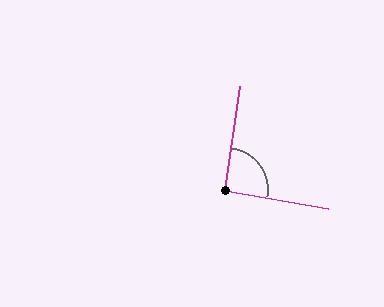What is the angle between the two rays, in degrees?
Approximately 92 degrees.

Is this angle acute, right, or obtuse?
It is approximately a right angle.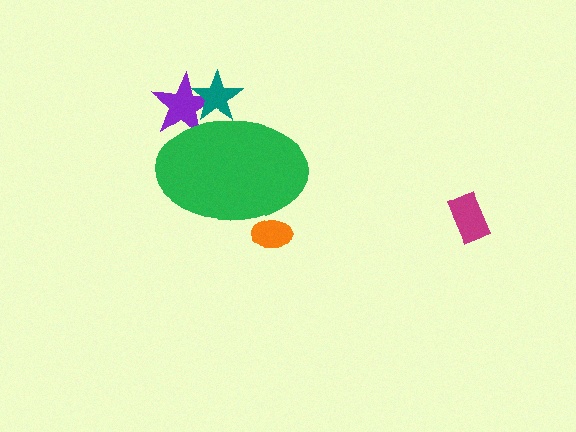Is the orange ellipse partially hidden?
Yes, the orange ellipse is partially hidden behind the green ellipse.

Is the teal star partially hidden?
Yes, the teal star is partially hidden behind the green ellipse.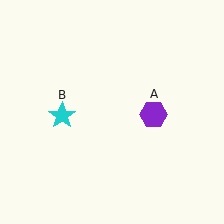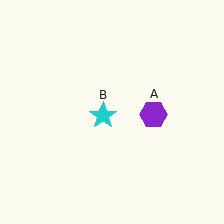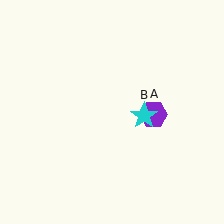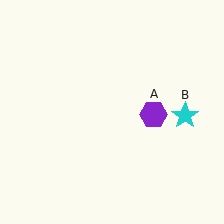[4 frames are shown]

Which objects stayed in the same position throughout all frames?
Purple hexagon (object A) remained stationary.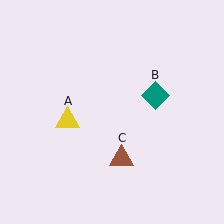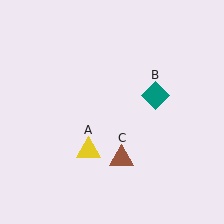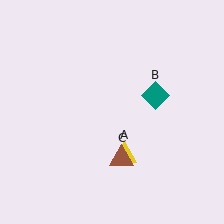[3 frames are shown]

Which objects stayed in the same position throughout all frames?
Teal diamond (object B) and brown triangle (object C) remained stationary.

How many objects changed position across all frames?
1 object changed position: yellow triangle (object A).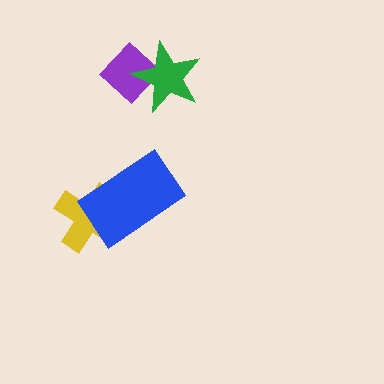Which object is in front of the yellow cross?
The blue rectangle is in front of the yellow cross.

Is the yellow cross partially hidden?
Yes, it is partially covered by another shape.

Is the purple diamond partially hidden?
Yes, it is partially covered by another shape.